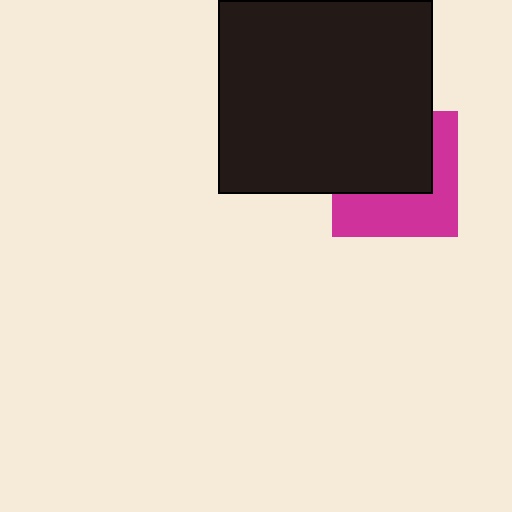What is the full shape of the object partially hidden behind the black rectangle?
The partially hidden object is a magenta square.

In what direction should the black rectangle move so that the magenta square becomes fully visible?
The black rectangle should move up. That is the shortest direction to clear the overlap and leave the magenta square fully visible.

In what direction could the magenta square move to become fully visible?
The magenta square could move down. That would shift it out from behind the black rectangle entirely.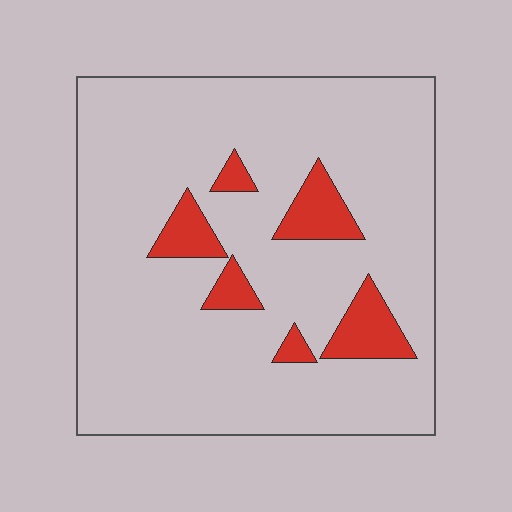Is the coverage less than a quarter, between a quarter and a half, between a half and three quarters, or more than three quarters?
Less than a quarter.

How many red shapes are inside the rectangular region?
6.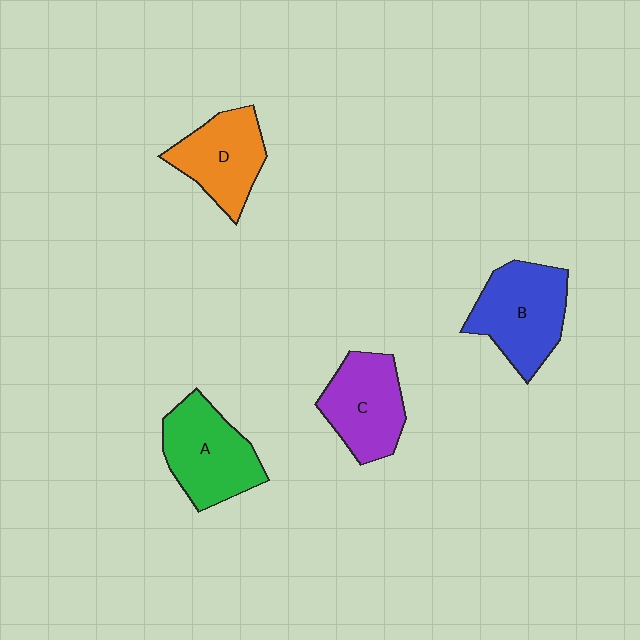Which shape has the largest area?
Shape B (blue).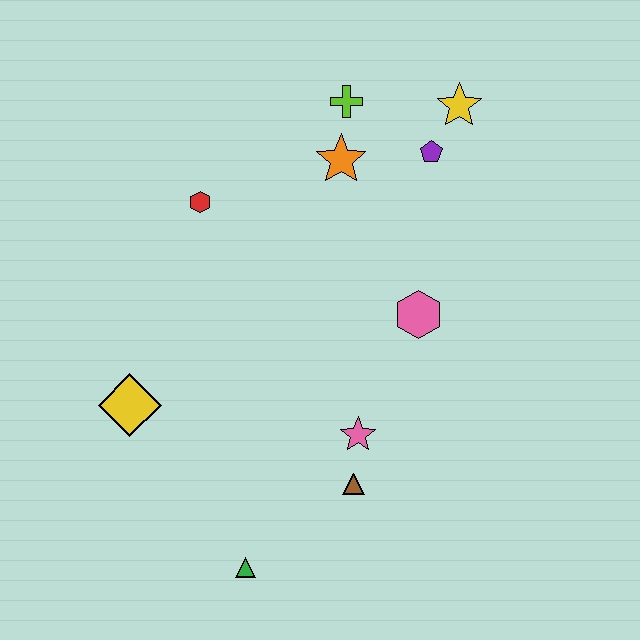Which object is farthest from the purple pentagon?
The green triangle is farthest from the purple pentagon.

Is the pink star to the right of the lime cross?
Yes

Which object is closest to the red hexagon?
The orange star is closest to the red hexagon.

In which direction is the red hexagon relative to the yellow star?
The red hexagon is to the left of the yellow star.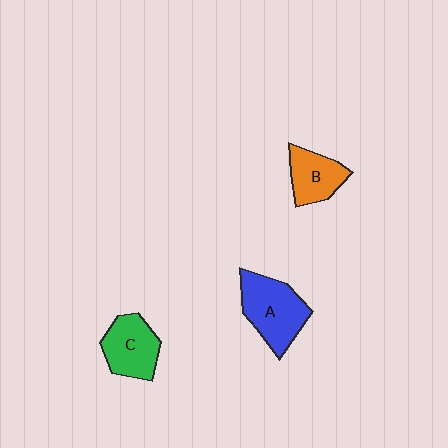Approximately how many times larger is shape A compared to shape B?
Approximately 1.5 times.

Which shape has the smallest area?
Shape B (orange).